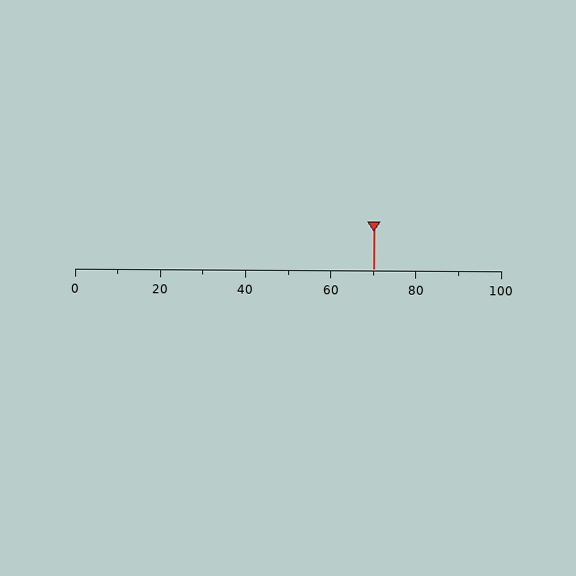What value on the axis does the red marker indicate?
The marker indicates approximately 70.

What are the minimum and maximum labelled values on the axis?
The axis runs from 0 to 100.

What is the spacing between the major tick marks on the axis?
The major ticks are spaced 20 apart.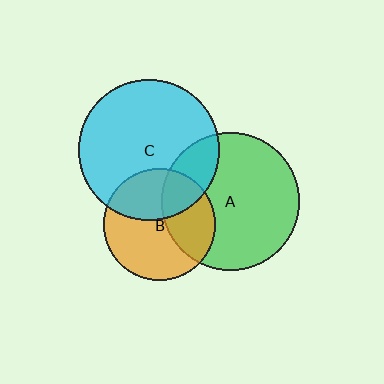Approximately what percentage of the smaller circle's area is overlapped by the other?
Approximately 35%.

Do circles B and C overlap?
Yes.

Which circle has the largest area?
Circle C (cyan).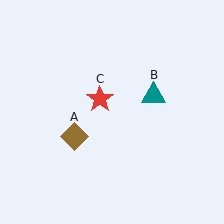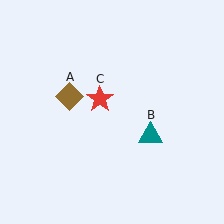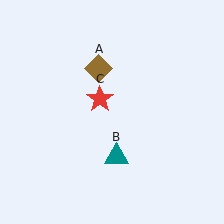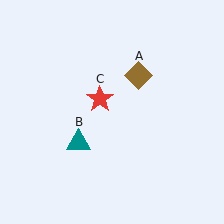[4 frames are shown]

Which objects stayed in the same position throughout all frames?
Red star (object C) remained stationary.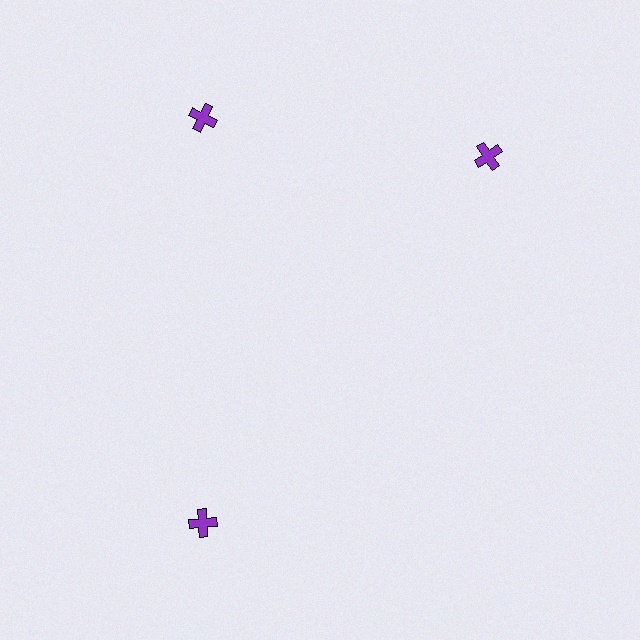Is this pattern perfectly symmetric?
No. The 3 purple crosses are arranged in a ring, but one element near the 3 o'clock position is rotated out of alignment along the ring, breaking the 3-fold rotational symmetry.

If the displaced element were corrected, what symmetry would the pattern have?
It would have 3-fold rotational symmetry — the pattern would map onto itself every 120 degrees.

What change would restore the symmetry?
The symmetry would be restored by rotating it back into even spacing with its neighbors so that all 3 crosses sit at equal angles and equal distance from the center.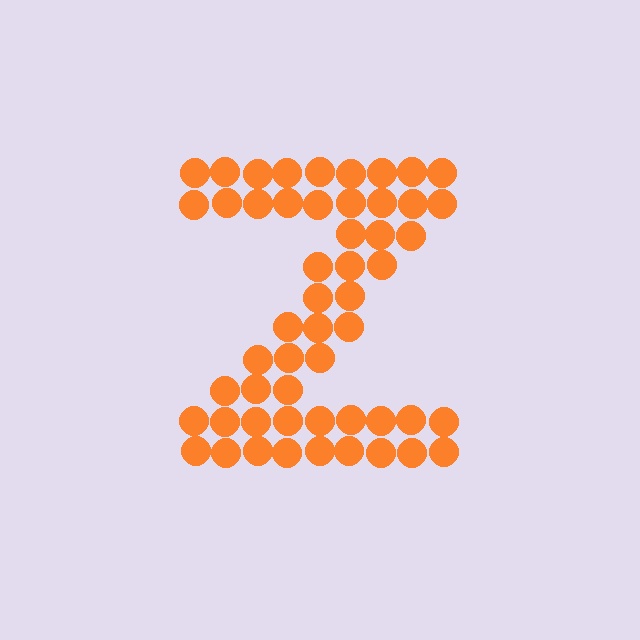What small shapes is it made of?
It is made of small circles.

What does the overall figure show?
The overall figure shows the letter Z.